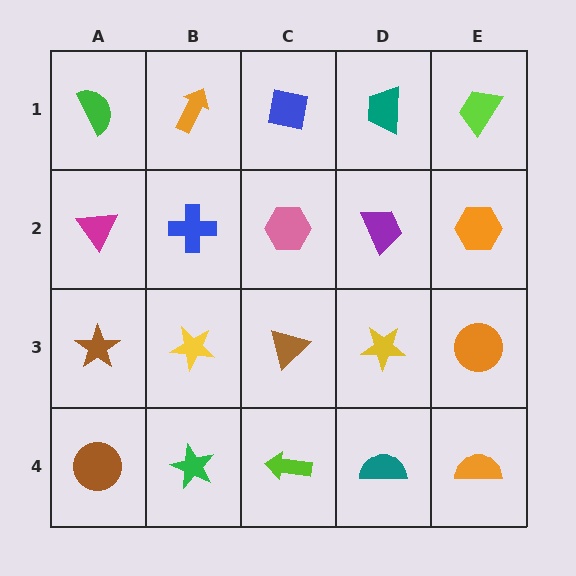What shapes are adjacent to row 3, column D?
A purple trapezoid (row 2, column D), a teal semicircle (row 4, column D), a brown triangle (row 3, column C), an orange circle (row 3, column E).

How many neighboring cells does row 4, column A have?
2.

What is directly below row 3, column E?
An orange semicircle.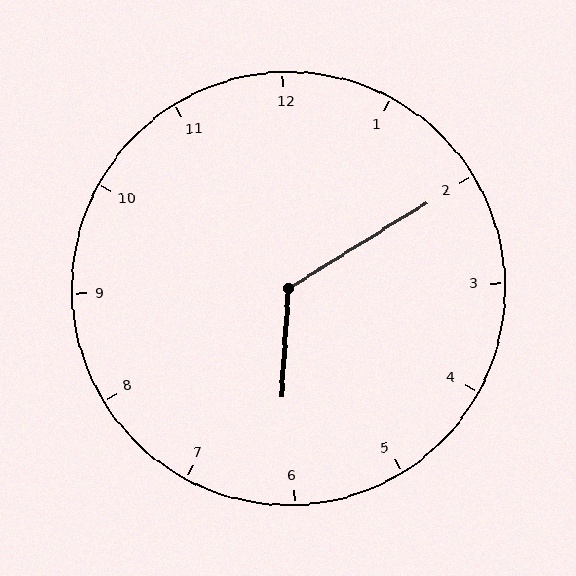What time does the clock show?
6:10.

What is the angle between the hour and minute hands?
Approximately 125 degrees.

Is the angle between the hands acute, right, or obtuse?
It is obtuse.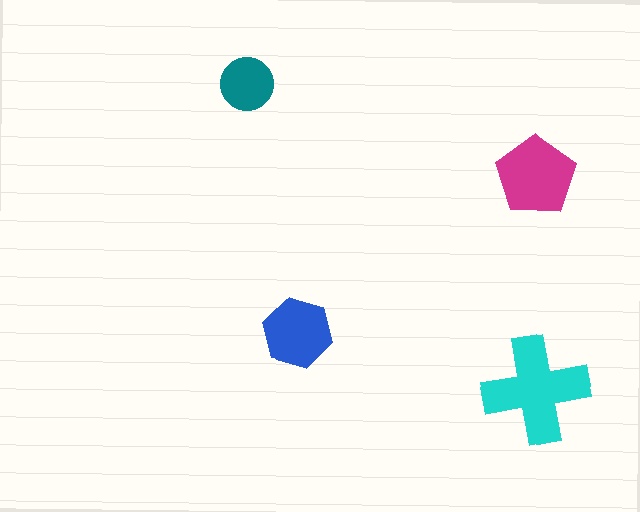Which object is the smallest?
The teal circle.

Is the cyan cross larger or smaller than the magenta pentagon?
Larger.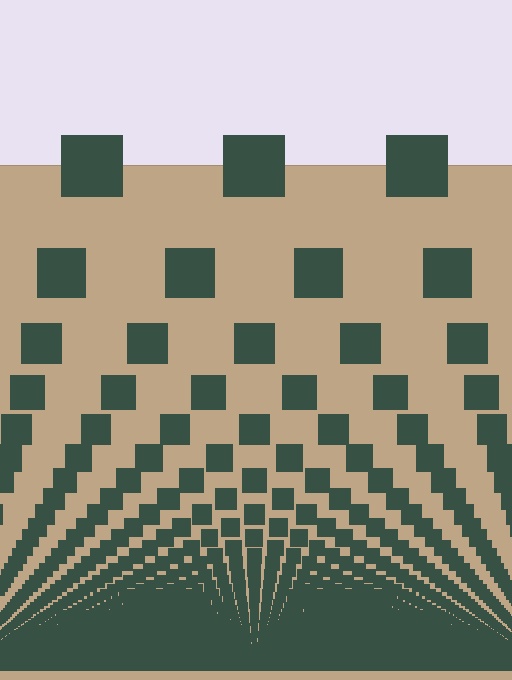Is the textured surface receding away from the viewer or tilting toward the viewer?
The surface appears to tilt toward the viewer. Texture elements get larger and sparser toward the top.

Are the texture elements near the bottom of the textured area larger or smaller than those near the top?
Smaller. The gradient is inverted — elements near the bottom are smaller and denser.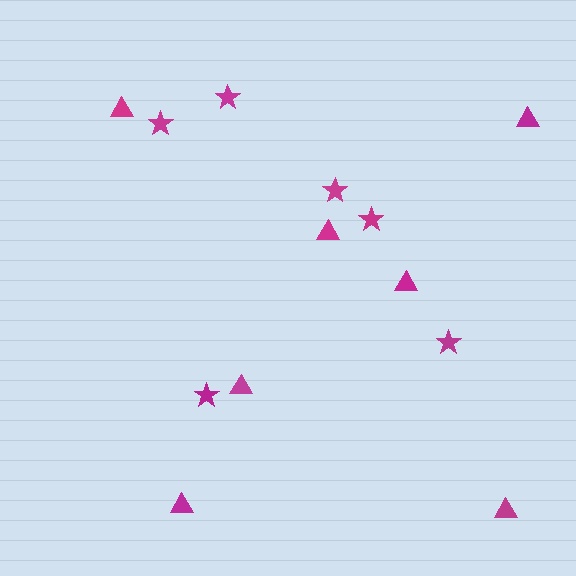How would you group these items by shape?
There are 2 groups: one group of triangles (7) and one group of stars (6).